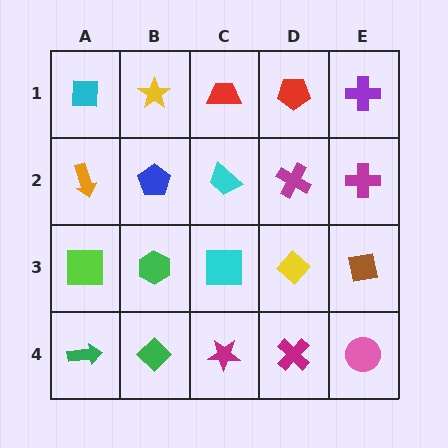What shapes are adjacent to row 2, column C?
A red trapezoid (row 1, column C), a cyan square (row 3, column C), a blue pentagon (row 2, column B), a magenta cross (row 2, column D).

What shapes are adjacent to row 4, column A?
A lime square (row 3, column A), a green diamond (row 4, column B).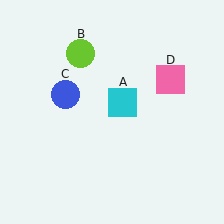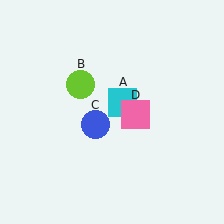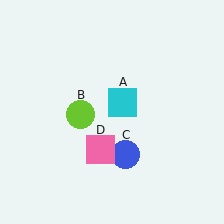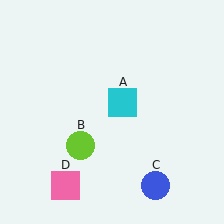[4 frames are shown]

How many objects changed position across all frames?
3 objects changed position: lime circle (object B), blue circle (object C), pink square (object D).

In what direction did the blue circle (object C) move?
The blue circle (object C) moved down and to the right.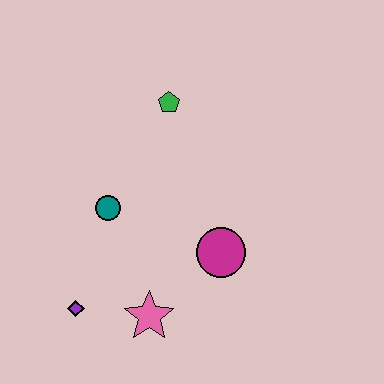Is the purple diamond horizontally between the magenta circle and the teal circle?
No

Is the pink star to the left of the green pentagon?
Yes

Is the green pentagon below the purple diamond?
No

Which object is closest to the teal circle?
The purple diamond is closest to the teal circle.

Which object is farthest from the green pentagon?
The purple diamond is farthest from the green pentagon.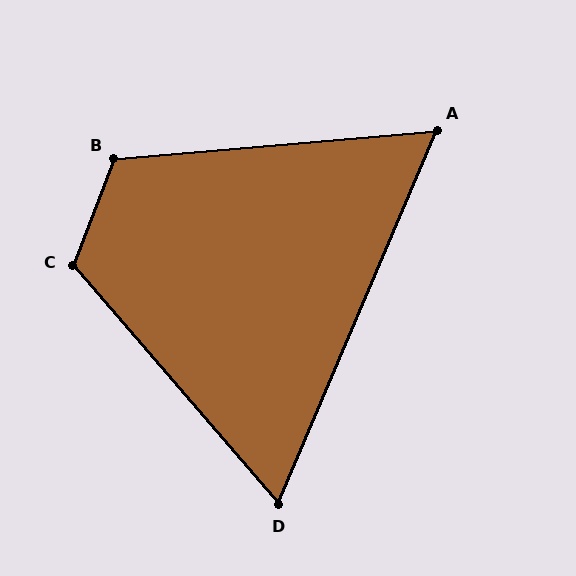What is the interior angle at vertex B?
Approximately 116 degrees (obtuse).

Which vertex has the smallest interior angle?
A, at approximately 62 degrees.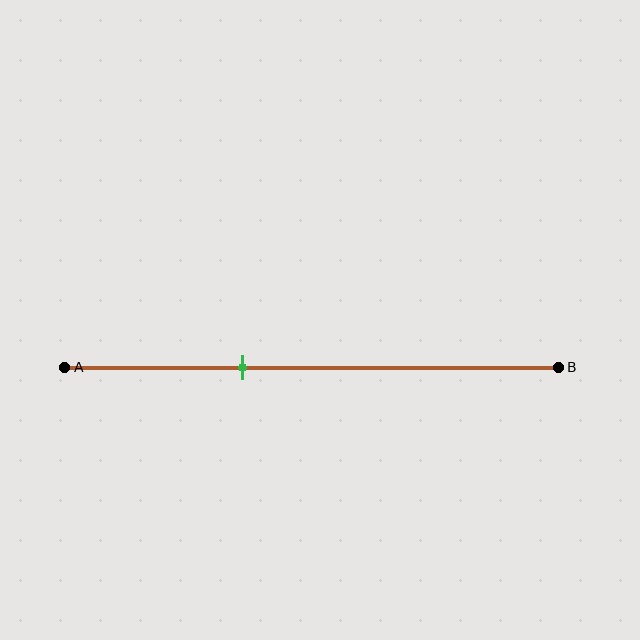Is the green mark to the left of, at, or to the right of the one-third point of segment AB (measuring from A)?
The green mark is approximately at the one-third point of segment AB.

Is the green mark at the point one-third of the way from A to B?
Yes, the mark is approximately at the one-third point.